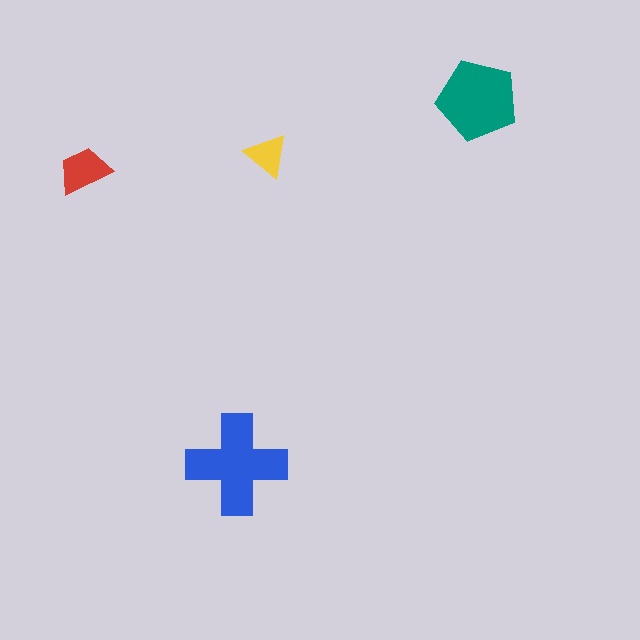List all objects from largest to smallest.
The blue cross, the teal pentagon, the red trapezoid, the yellow triangle.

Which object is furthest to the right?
The teal pentagon is rightmost.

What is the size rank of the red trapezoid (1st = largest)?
3rd.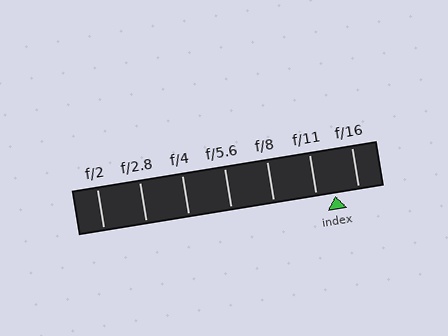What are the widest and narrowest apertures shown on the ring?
The widest aperture shown is f/2 and the narrowest is f/16.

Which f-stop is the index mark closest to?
The index mark is closest to f/11.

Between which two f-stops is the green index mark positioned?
The index mark is between f/11 and f/16.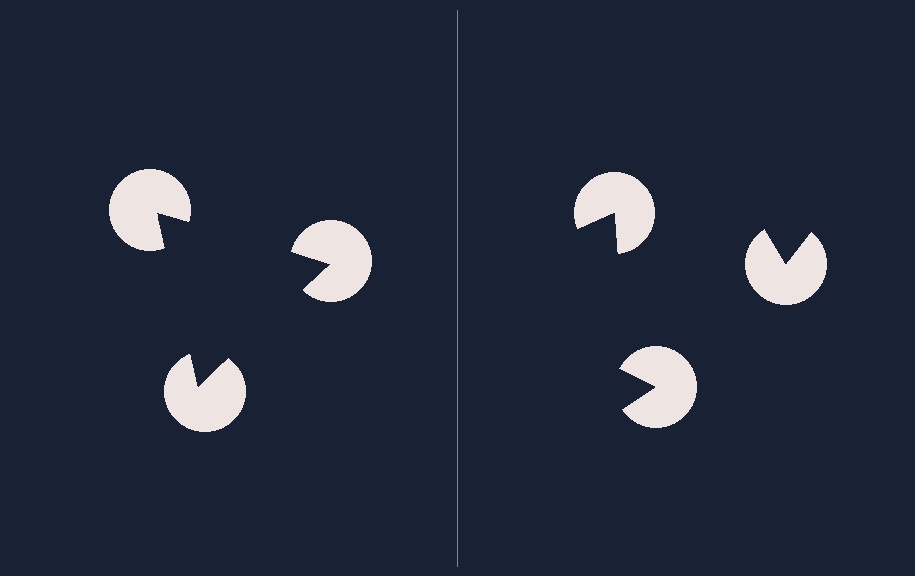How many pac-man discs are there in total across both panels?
6 — 3 on each side.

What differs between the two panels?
The pac-man discs are positioned identically on both sides; only the wedge orientations differ. On the left they align to a triangle; on the right they are misaligned.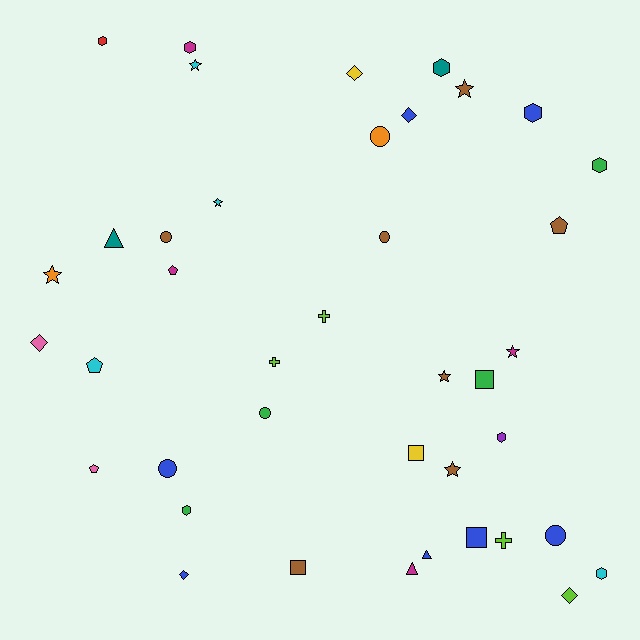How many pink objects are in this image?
There are 2 pink objects.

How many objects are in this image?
There are 40 objects.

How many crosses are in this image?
There are 3 crosses.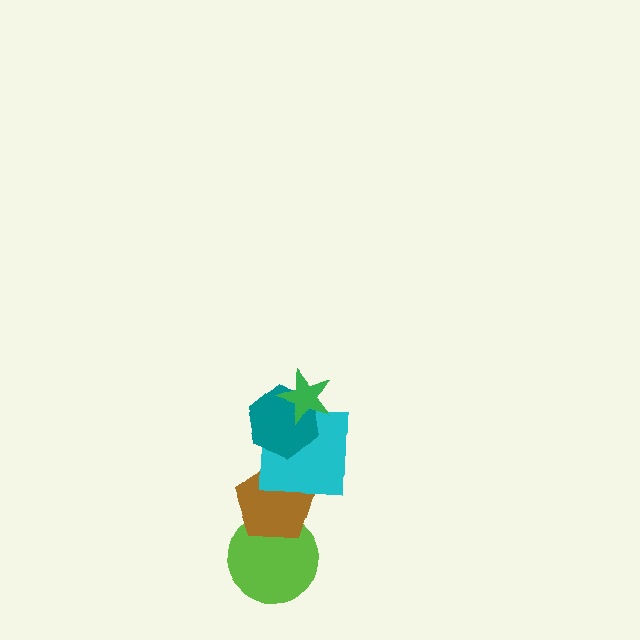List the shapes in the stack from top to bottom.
From top to bottom: the green star, the teal hexagon, the cyan square, the brown pentagon, the lime circle.